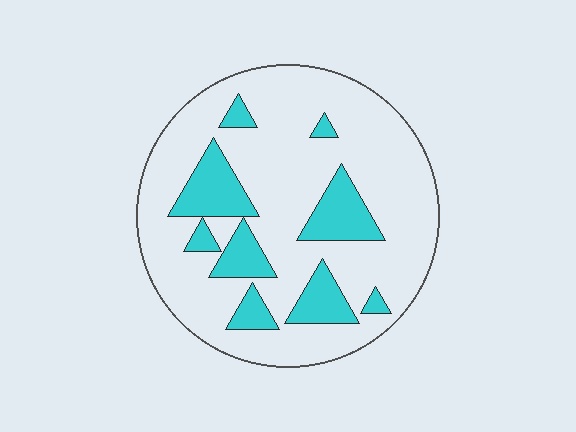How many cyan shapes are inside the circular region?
9.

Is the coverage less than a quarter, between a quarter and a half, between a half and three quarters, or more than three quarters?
Less than a quarter.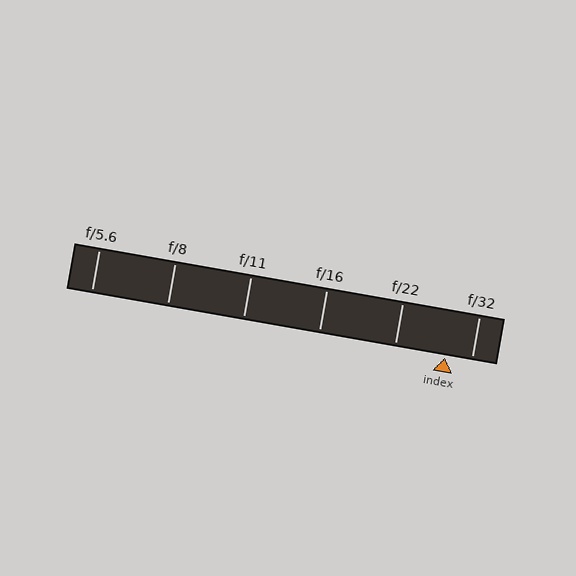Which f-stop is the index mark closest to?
The index mark is closest to f/32.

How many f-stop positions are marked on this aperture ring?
There are 6 f-stop positions marked.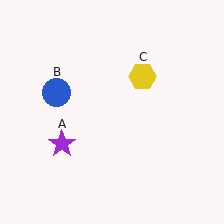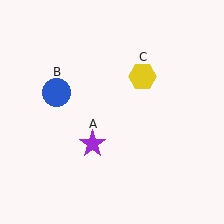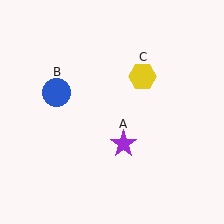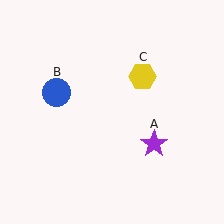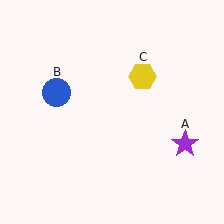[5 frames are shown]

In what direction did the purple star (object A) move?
The purple star (object A) moved right.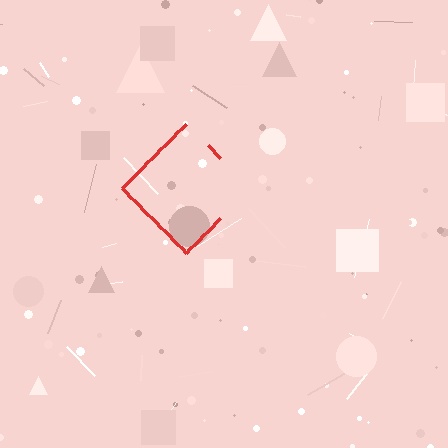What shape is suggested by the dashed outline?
The dashed outline suggests a diamond.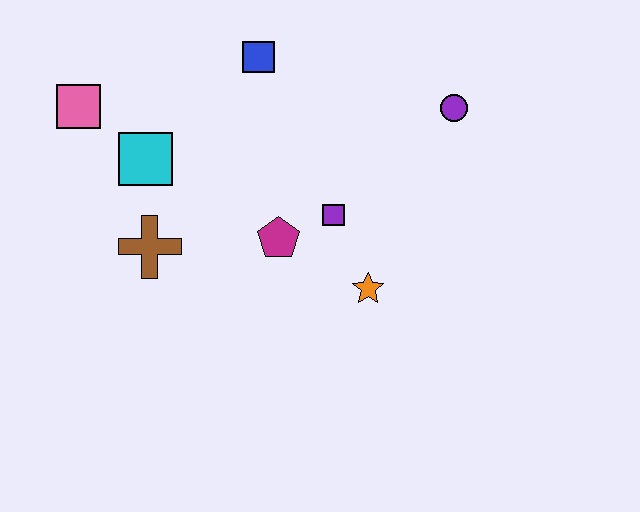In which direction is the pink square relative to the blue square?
The pink square is to the left of the blue square.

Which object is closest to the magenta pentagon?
The purple square is closest to the magenta pentagon.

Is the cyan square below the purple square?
No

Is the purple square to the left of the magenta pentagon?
No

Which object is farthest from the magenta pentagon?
The pink square is farthest from the magenta pentagon.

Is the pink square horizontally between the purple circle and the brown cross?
No